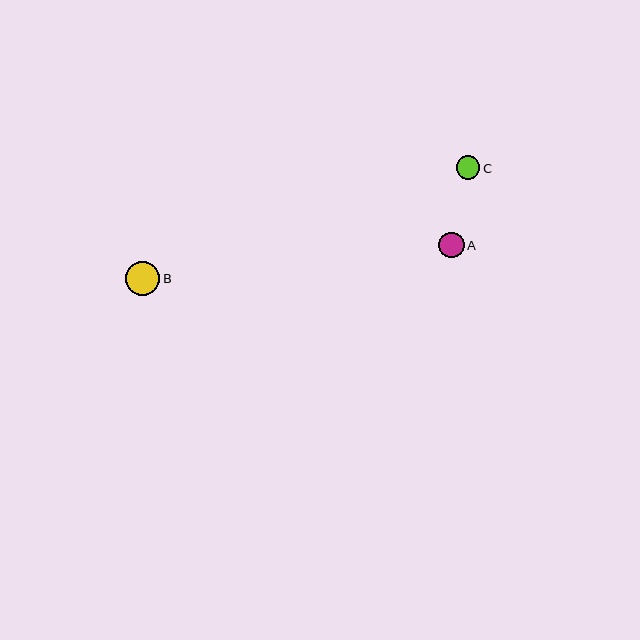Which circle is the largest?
Circle B is the largest with a size of approximately 34 pixels.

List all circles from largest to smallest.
From largest to smallest: B, A, C.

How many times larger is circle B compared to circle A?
Circle B is approximately 1.3 times the size of circle A.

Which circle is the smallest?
Circle C is the smallest with a size of approximately 24 pixels.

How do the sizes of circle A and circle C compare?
Circle A and circle C are approximately the same size.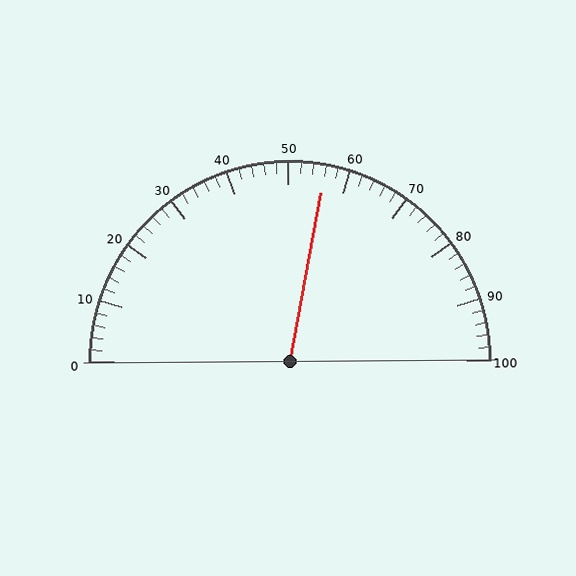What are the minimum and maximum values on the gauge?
The gauge ranges from 0 to 100.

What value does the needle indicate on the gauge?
The needle indicates approximately 56.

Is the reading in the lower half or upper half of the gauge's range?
The reading is in the upper half of the range (0 to 100).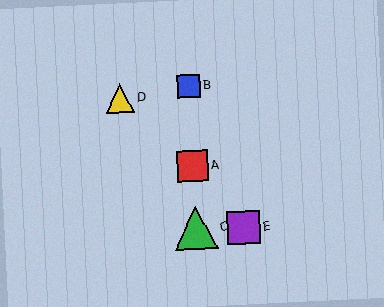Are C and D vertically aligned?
No, C is at x≈196 and D is at x≈120.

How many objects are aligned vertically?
3 objects (A, B, C) are aligned vertically.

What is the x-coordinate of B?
Object B is at x≈189.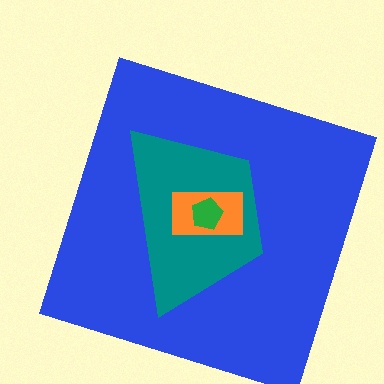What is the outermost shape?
The blue square.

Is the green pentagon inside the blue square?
Yes.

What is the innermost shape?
The green pentagon.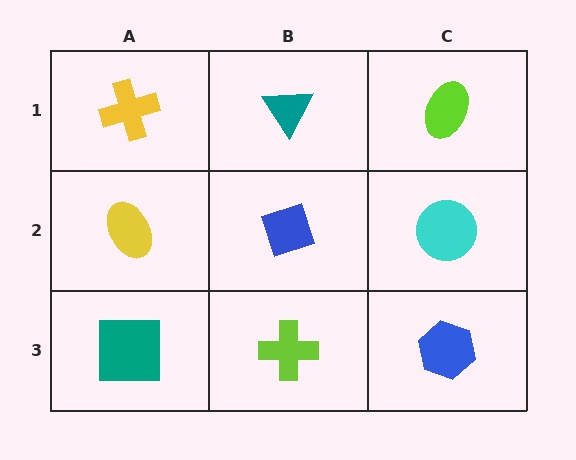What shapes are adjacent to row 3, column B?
A blue diamond (row 2, column B), a teal square (row 3, column A), a blue hexagon (row 3, column C).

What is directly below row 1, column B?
A blue diamond.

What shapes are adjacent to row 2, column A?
A yellow cross (row 1, column A), a teal square (row 3, column A), a blue diamond (row 2, column B).